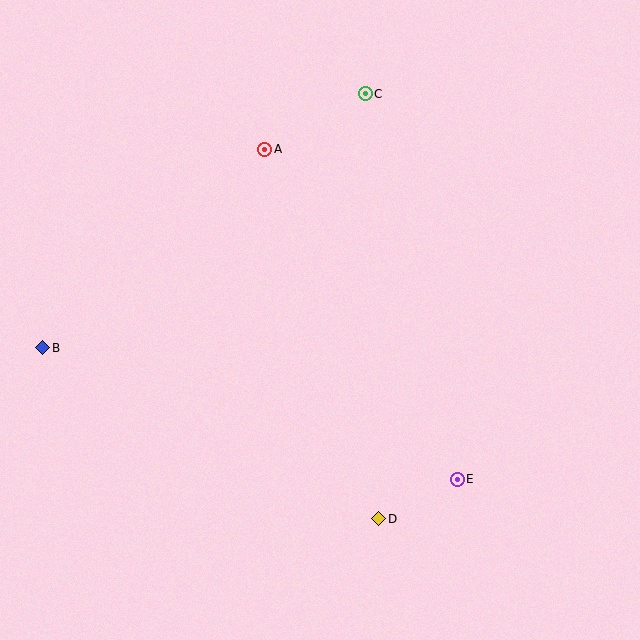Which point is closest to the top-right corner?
Point C is closest to the top-right corner.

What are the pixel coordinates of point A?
Point A is at (265, 149).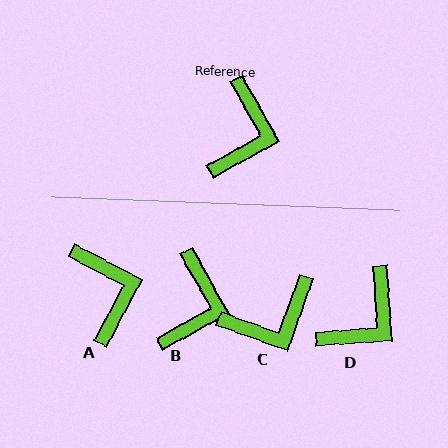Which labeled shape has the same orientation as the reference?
B.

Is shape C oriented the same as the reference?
No, it is off by about 49 degrees.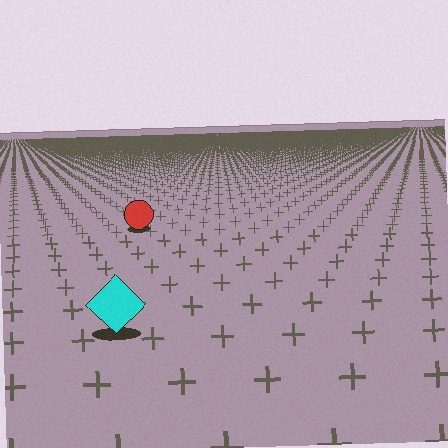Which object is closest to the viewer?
The cyan diamond is closest. The texture marks near it are larger and more spread out.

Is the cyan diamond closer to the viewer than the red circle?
Yes. The cyan diamond is closer — you can tell from the texture gradient: the ground texture is coarser near it.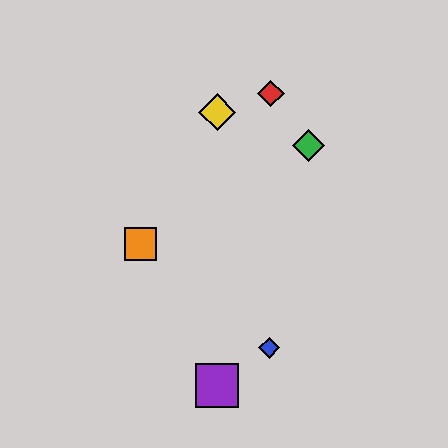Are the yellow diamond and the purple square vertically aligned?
Yes, both are at x≈217.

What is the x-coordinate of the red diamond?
The red diamond is at x≈271.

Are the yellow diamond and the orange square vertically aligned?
No, the yellow diamond is at x≈217 and the orange square is at x≈140.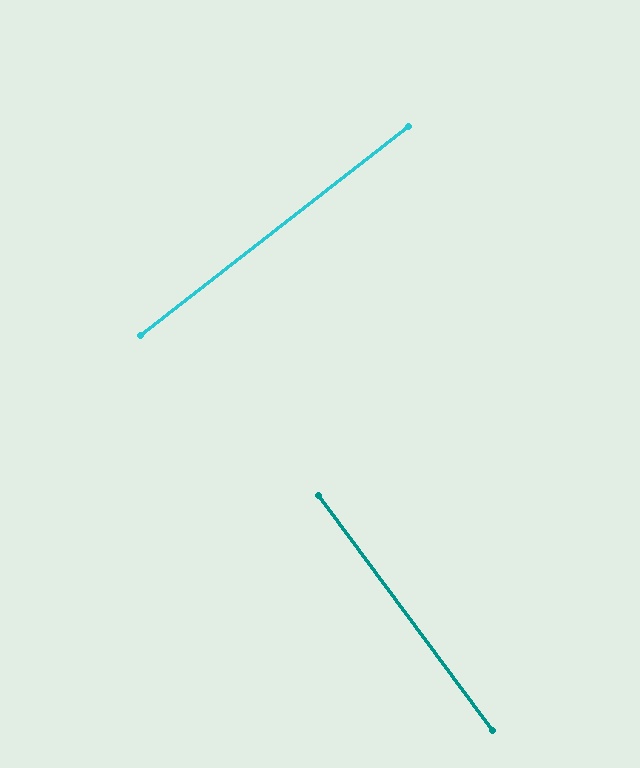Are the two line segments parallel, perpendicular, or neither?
Perpendicular — they meet at approximately 88°.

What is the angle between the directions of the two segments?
Approximately 88 degrees.